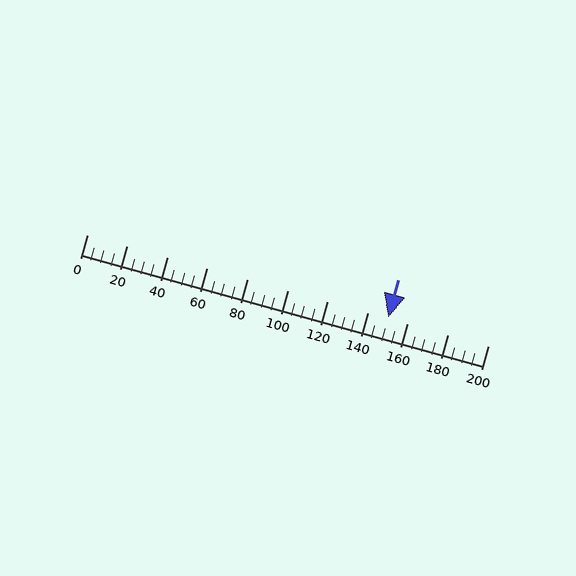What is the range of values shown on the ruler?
The ruler shows values from 0 to 200.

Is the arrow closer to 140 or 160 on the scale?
The arrow is closer to 160.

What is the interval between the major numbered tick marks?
The major tick marks are spaced 20 units apart.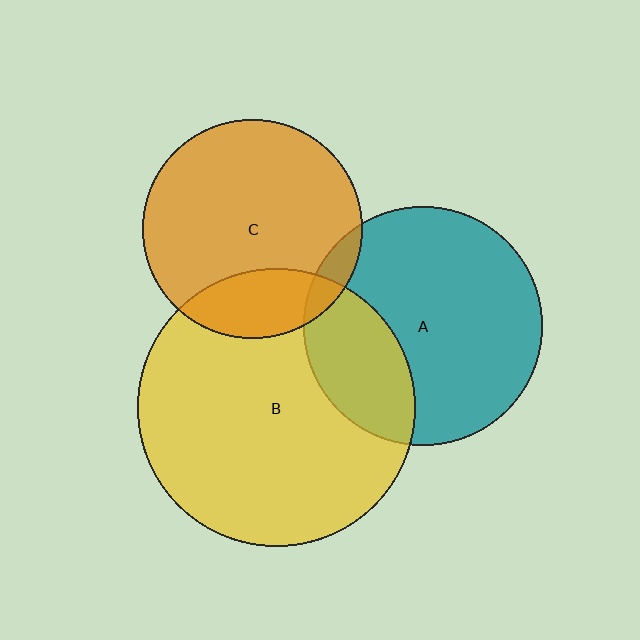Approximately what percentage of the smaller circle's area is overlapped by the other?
Approximately 20%.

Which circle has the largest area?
Circle B (yellow).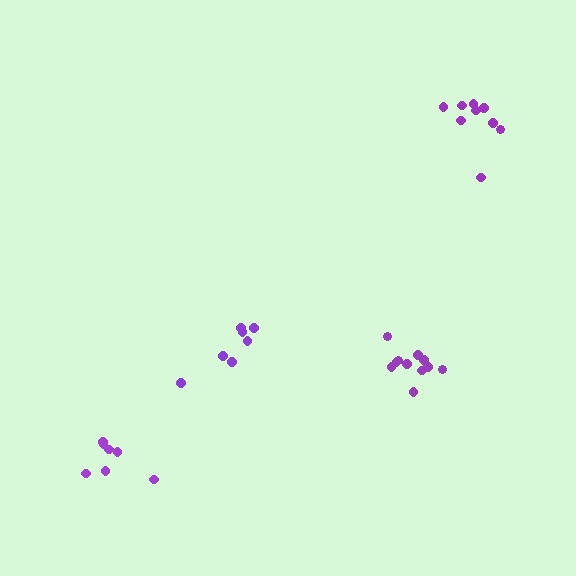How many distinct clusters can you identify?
There are 4 distinct clusters.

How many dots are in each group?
Group 1: 9 dots, Group 2: 7 dots, Group 3: 11 dots, Group 4: 7 dots (34 total).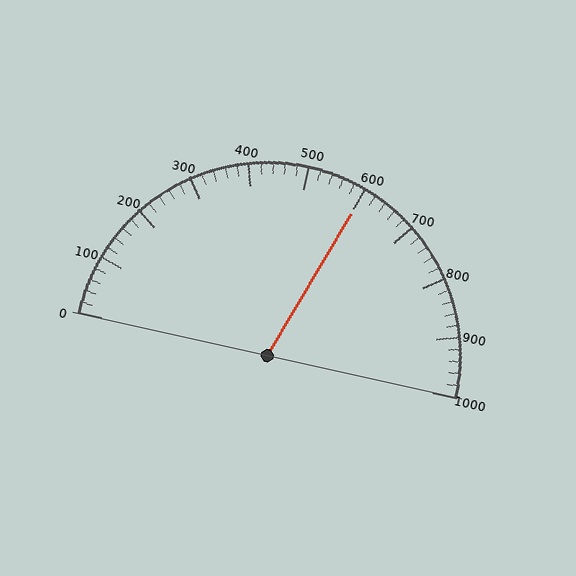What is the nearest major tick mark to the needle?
The nearest major tick mark is 600.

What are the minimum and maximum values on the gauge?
The gauge ranges from 0 to 1000.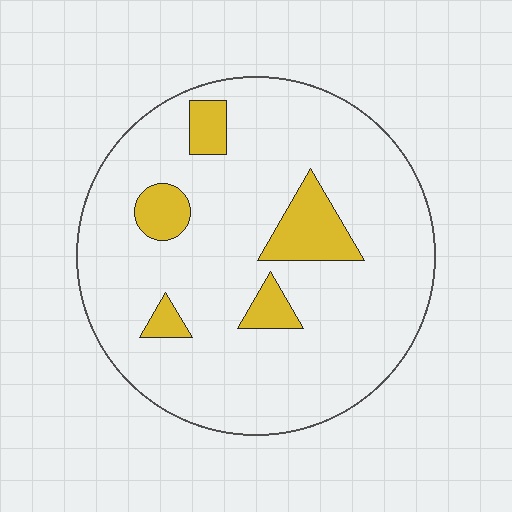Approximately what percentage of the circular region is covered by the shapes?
Approximately 15%.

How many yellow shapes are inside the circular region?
5.